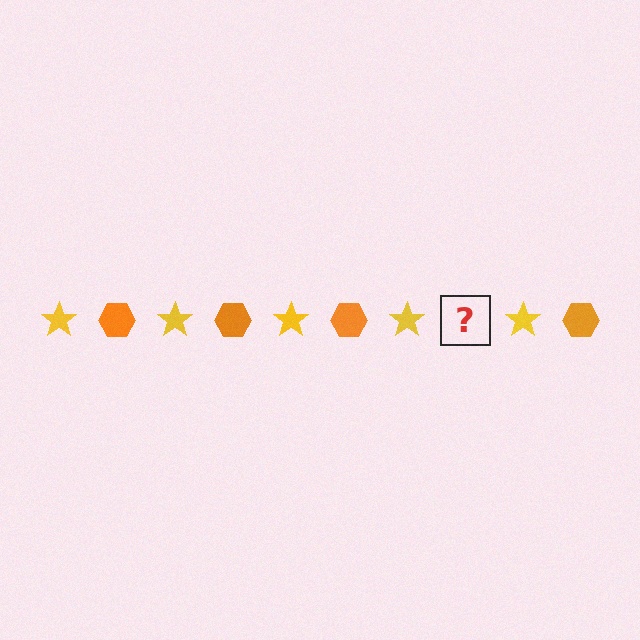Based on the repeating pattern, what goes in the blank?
The blank should be an orange hexagon.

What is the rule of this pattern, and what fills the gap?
The rule is that the pattern alternates between yellow star and orange hexagon. The gap should be filled with an orange hexagon.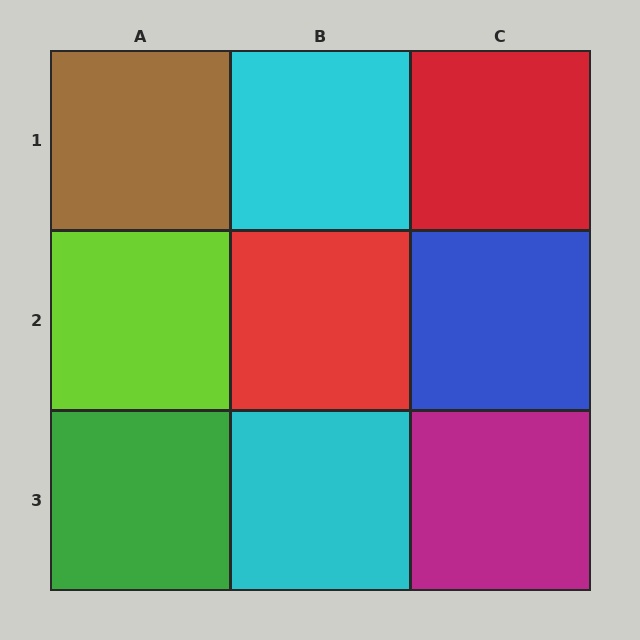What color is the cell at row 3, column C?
Magenta.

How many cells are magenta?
1 cell is magenta.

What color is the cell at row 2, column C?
Blue.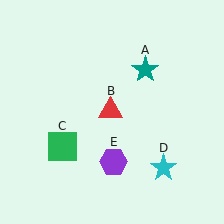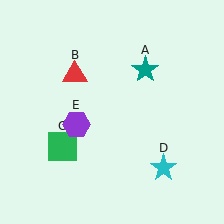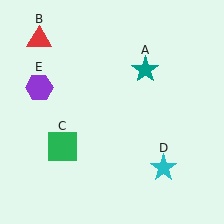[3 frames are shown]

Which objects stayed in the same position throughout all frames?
Teal star (object A) and green square (object C) and cyan star (object D) remained stationary.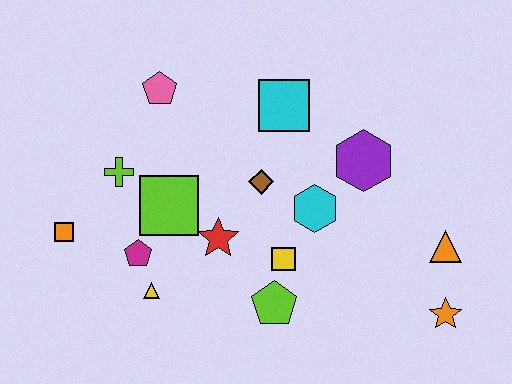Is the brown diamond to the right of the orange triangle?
No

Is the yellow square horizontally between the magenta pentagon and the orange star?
Yes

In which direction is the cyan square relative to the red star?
The cyan square is above the red star.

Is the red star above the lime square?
No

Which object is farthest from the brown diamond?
The orange star is farthest from the brown diamond.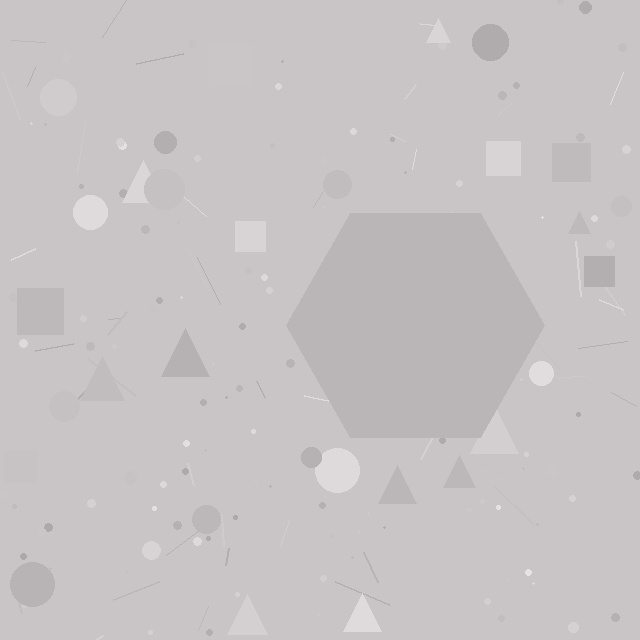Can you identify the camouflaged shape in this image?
The camouflaged shape is a hexagon.